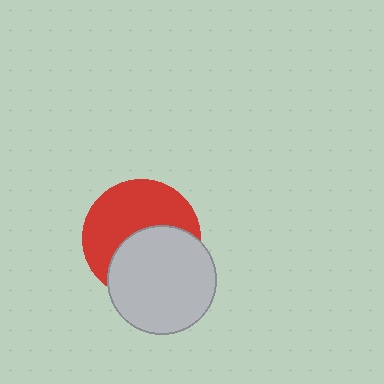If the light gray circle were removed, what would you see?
You would see the complete red circle.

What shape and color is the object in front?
The object in front is a light gray circle.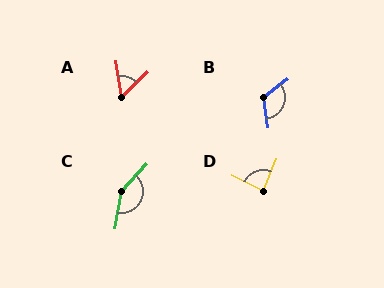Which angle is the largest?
C, at approximately 147 degrees.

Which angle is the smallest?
A, at approximately 54 degrees.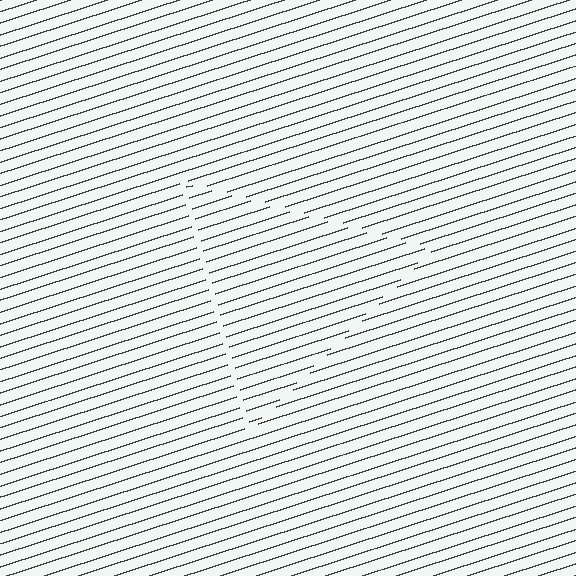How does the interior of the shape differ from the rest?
The interior of the shape contains the same grating, shifted by half a period — the contour is defined by the phase discontinuity where line-ends from the inner and outer gratings abut.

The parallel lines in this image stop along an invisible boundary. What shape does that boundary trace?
An illusory triangle. The interior of the shape contains the same grating, shifted by half a period — the contour is defined by the phase discontinuity where line-ends from the inner and outer gratings abut.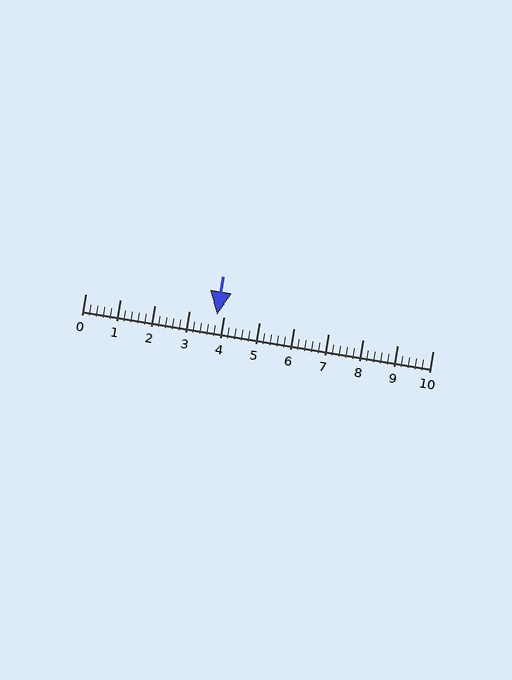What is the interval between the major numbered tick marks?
The major tick marks are spaced 1 units apart.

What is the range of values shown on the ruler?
The ruler shows values from 0 to 10.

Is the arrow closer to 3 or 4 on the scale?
The arrow is closer to 4.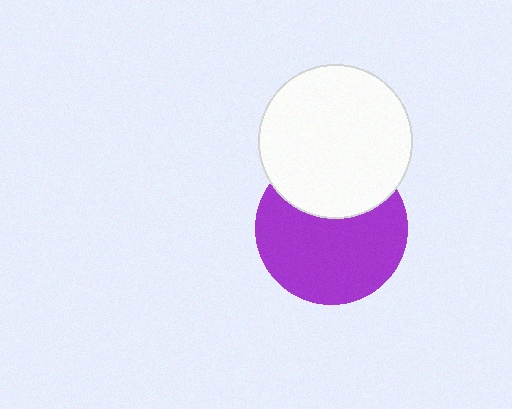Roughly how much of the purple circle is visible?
Most of it is visible (roughly 68%).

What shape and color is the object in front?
The object in front is a white circle.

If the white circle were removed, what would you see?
You would see the complete purple circle.